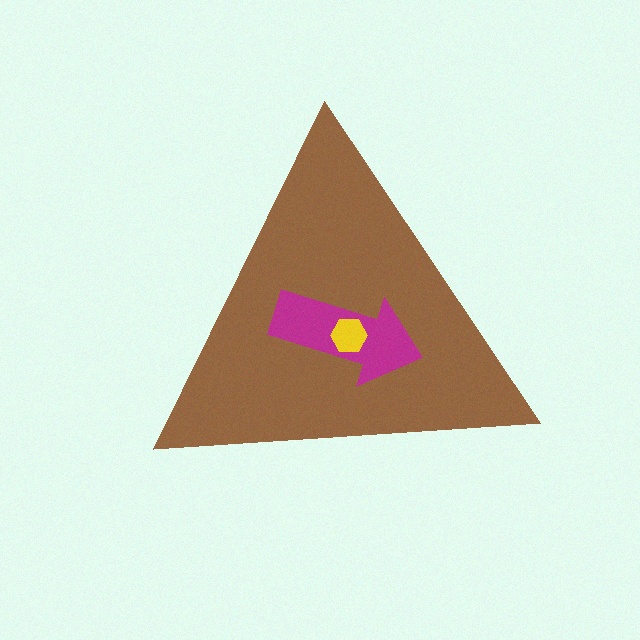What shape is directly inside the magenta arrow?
The yellow hexagon.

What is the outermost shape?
The brown triangle.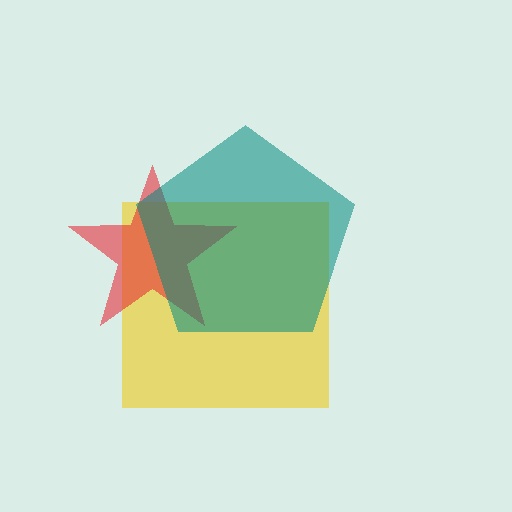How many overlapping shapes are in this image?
There are 3 overlapping shapes in the image.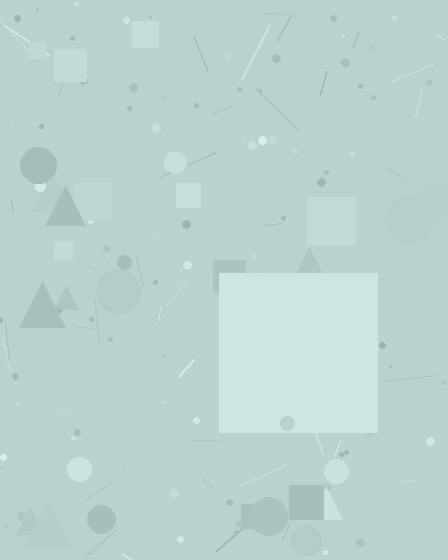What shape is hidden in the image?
A square is hidden in the image.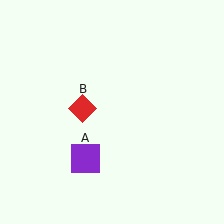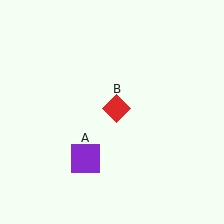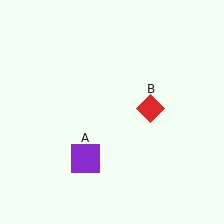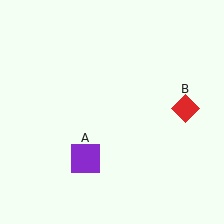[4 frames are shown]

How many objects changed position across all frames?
1 object changed position: red diamond (object B).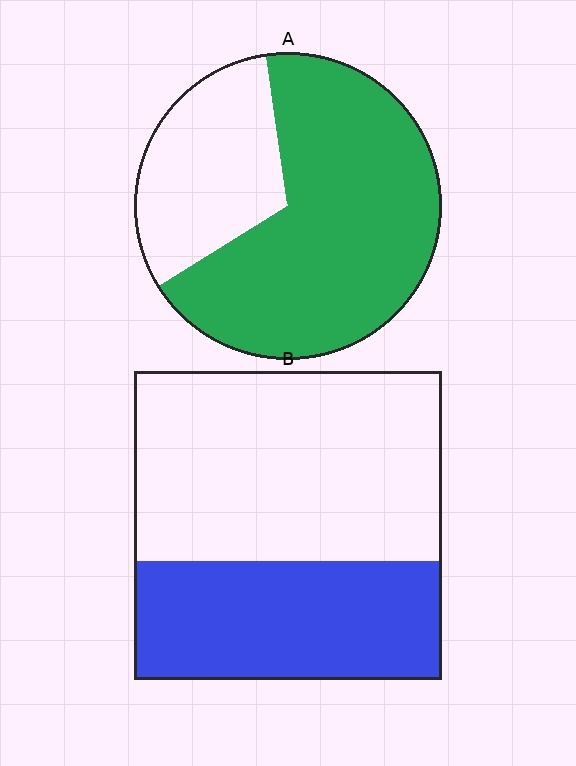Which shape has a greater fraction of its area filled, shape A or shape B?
Shape A.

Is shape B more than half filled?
No.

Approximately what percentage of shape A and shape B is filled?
A is approximately 70% and B is approximately 40%.